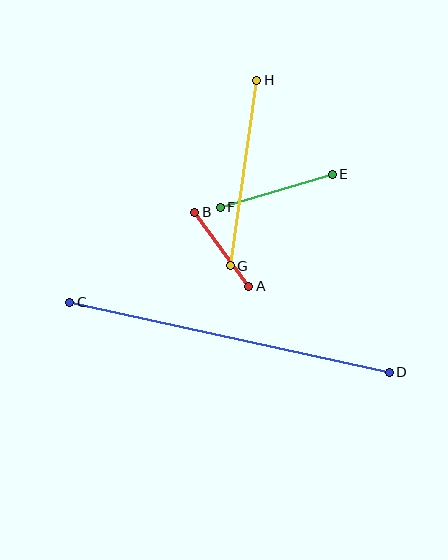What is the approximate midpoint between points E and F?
The midpoint is at approximately (276, 191) pixels.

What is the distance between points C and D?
The distance is approximately 327 pixels.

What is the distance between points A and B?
The distance is approximately 91 pixels.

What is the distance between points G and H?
The distance is approximately 188 pixels.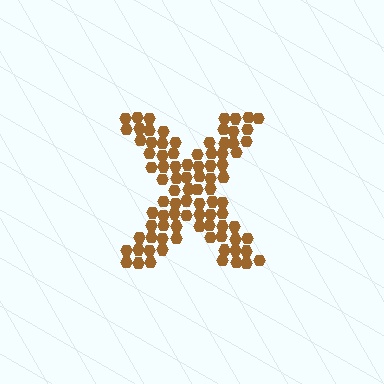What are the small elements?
The small elements are hexagons.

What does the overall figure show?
The overall figure shows the letter X.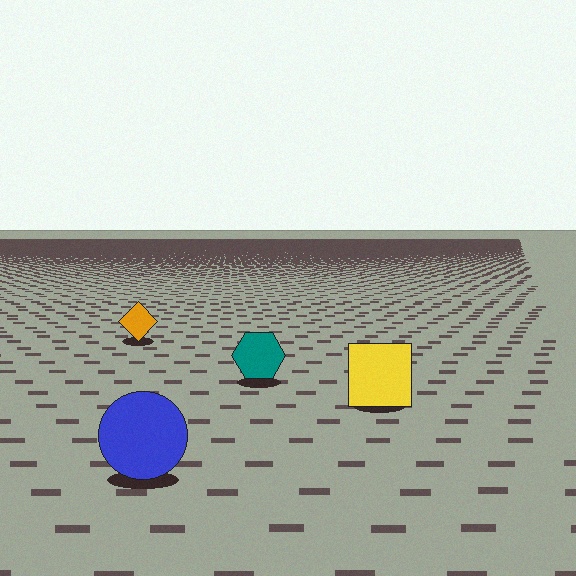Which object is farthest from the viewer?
The orange diamond is farthest from the viewer. It appears smaller and the ground texture around it is denser.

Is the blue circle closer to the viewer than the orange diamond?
Yes. The blue circle is closer — you can tell from the texture gradient: the ground texture is coarser near it.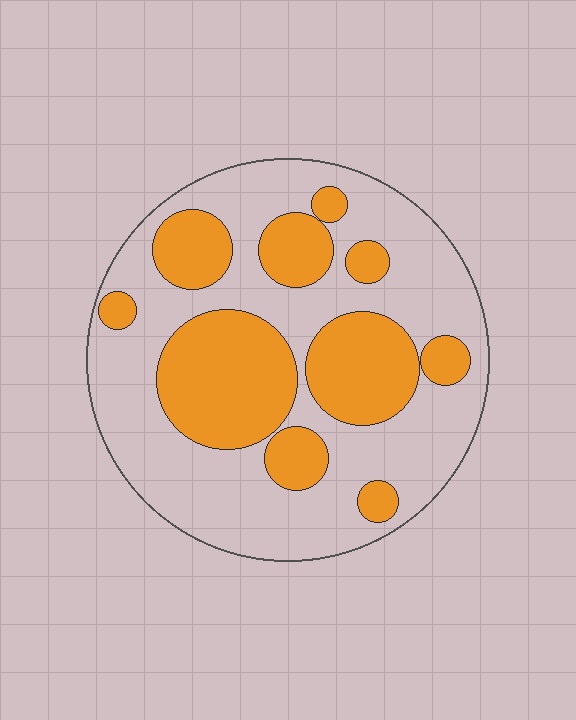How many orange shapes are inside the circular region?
10.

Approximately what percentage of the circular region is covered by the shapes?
Approximately 35%.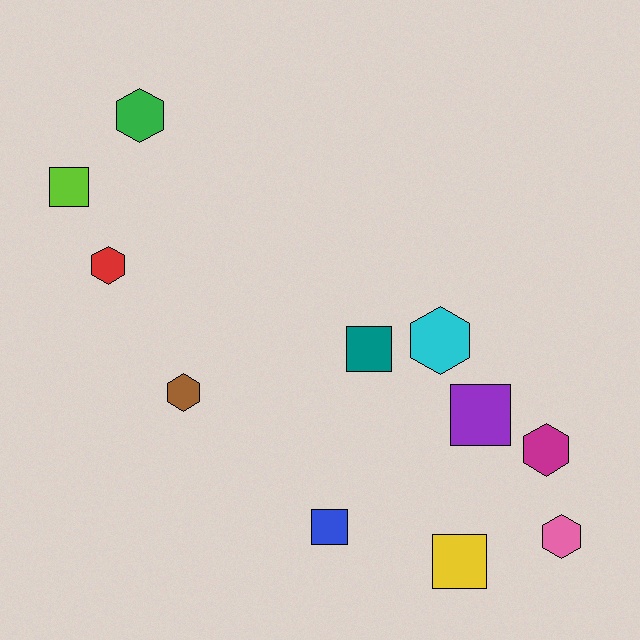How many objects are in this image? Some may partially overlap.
There are 11 objects.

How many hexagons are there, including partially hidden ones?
There are 6 hexagons.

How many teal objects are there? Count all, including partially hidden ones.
There is 1 teal object.